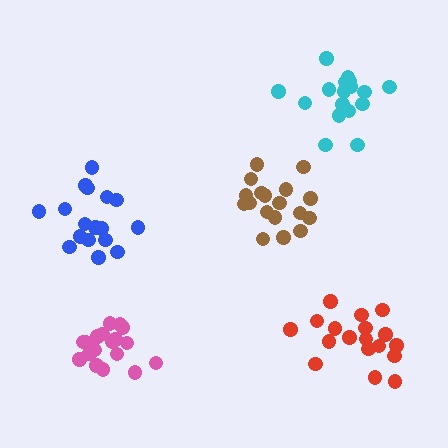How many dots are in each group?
Group 1: 18 dots, Group 2: 18 dots, Group 3: 18 dots, Group 4: 17 dots, Group 5: 18 dots (89 total).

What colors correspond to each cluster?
The clusters are colored: pink, cyan, brown, blue, red.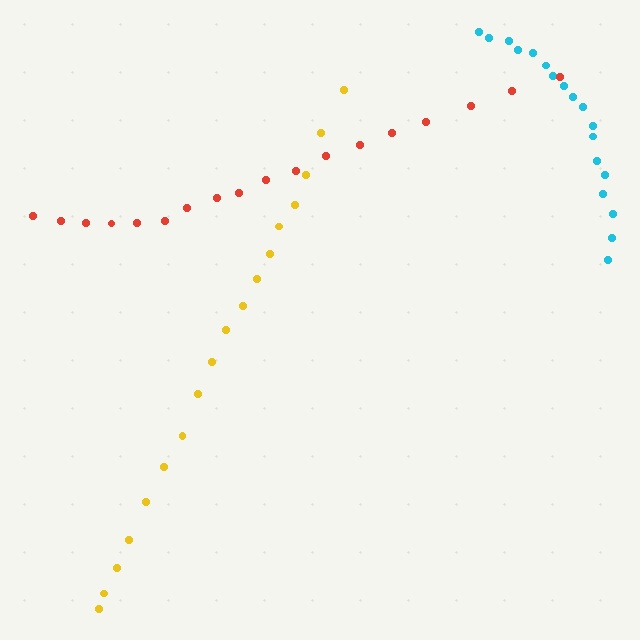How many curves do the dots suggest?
There are 3 distinct paths.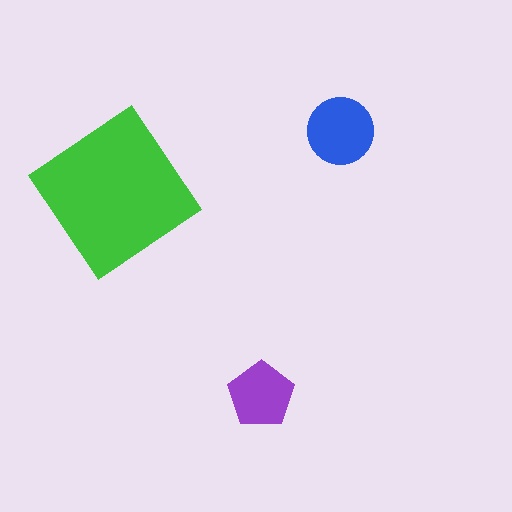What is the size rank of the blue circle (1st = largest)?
2nd.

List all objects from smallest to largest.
The purple pentagon, the blue circle, the green diamond.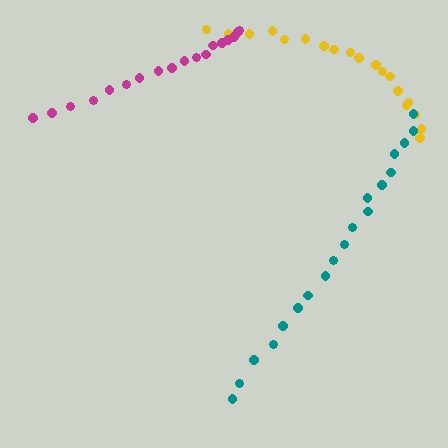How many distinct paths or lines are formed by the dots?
There are 3 distinct paths.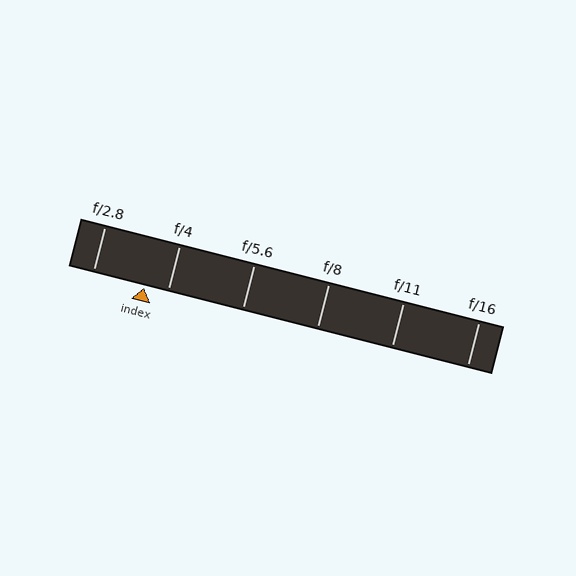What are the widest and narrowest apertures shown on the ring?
The widest aperture shown is f/2.8 and the narrowest is f/16.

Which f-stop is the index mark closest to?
The index mark is closest to f/4.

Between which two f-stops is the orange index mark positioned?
The index mark is between f/2.8 and f/4.